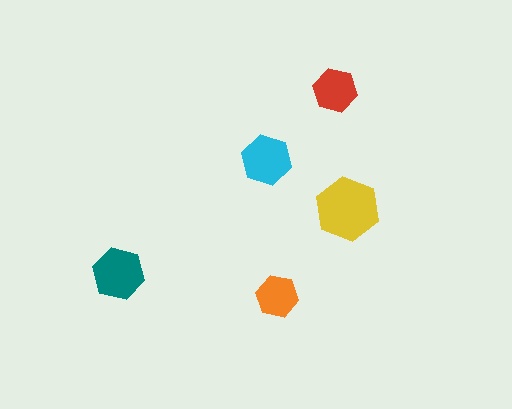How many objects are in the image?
There are 5 objects in the image.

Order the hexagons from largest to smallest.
the yellow one, the teal one, the cyan one, the red one, the orange one.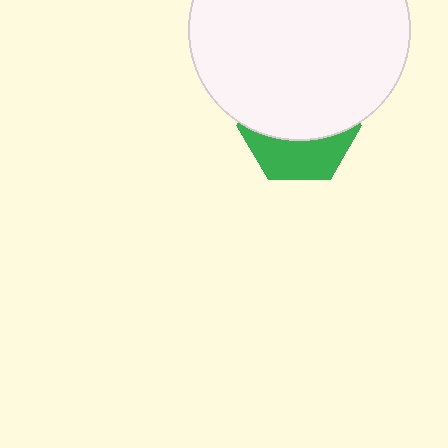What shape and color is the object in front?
The object in front is a white circle.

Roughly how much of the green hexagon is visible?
A small part of it is visible (roughly 38%).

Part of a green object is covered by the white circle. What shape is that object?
It is a hexagon.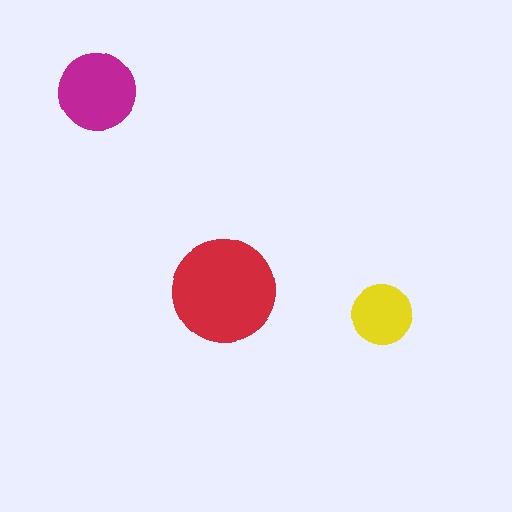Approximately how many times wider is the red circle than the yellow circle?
About 1.5 times wider.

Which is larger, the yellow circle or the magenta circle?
The magenta one.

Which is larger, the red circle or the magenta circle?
The red one.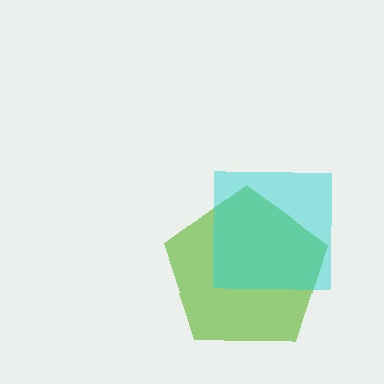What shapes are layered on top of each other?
The layered shapes are: a lime pentagon, a cyan square.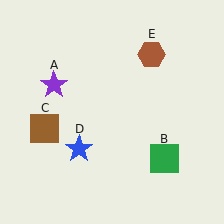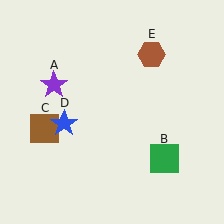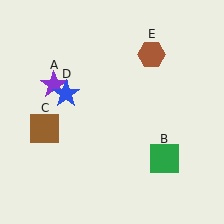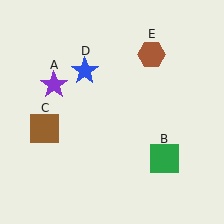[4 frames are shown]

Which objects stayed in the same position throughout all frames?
Purple star (object A) and green square (object B) and brown square (object C) and brown hexagon (object E) remained stationary.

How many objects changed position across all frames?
1 object changed position: blue star (object D).